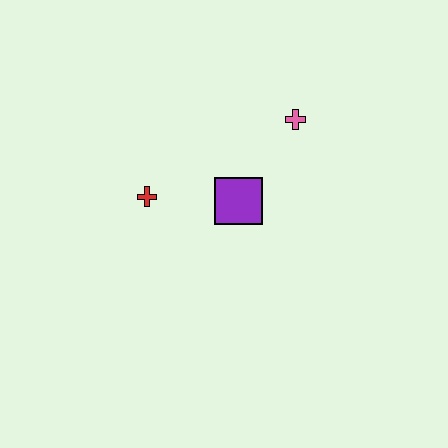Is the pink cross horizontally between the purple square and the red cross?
No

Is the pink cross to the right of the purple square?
Yes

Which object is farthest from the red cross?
The pink cross is farthest from the red cross.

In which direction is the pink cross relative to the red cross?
The pink cross is to the right of the red cross.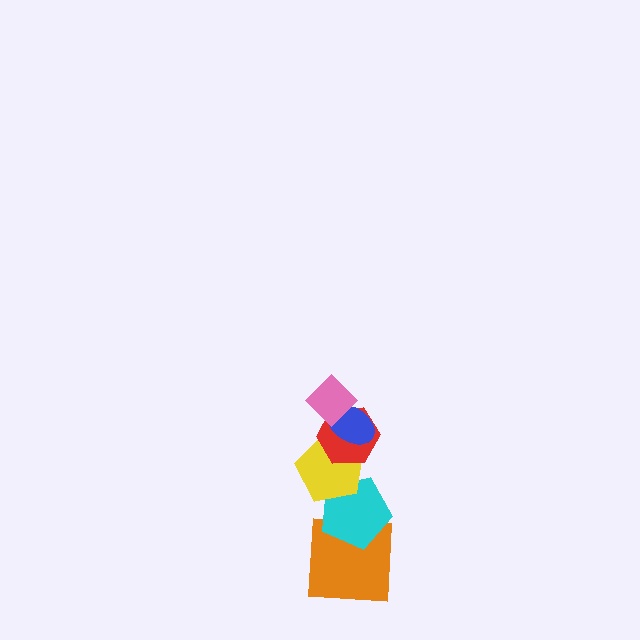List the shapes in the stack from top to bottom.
From top to bottom: the pink diamond, the blue ellipse, the red hexagon, the yellow pentagon, the cyan pentagon, the orange square.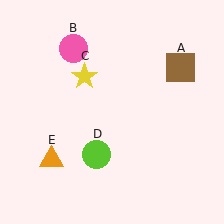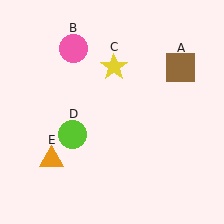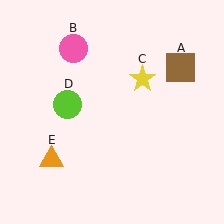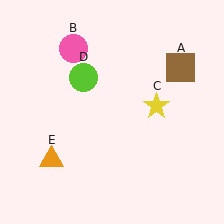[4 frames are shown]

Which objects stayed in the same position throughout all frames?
Brown square (object A) and pink circle (object B) and orange triangle (object E) remained stationary.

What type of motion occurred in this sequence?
The yellow star (object C), lime circle (object D) rotated clockwise around the center of the scene.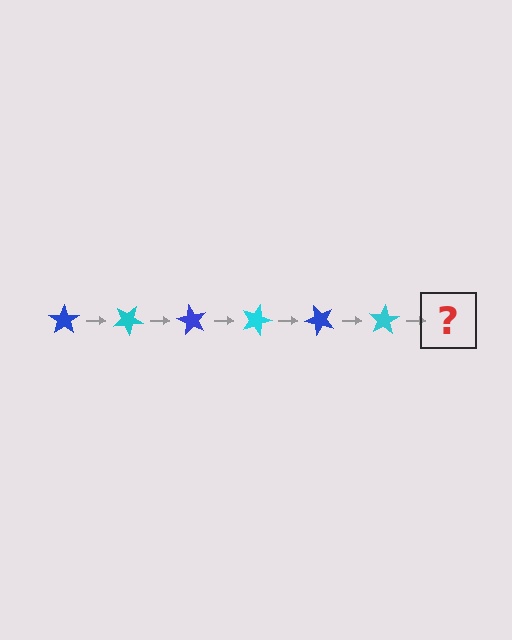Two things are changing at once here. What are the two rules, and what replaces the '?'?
The two rules are that it rotates 30 degrees each step and the color cycles through blue and cyan. The '?' should be a blue star, rotated 180 degrees from the start.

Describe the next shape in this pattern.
It should be a blue star, rotated 180 degrees from the start.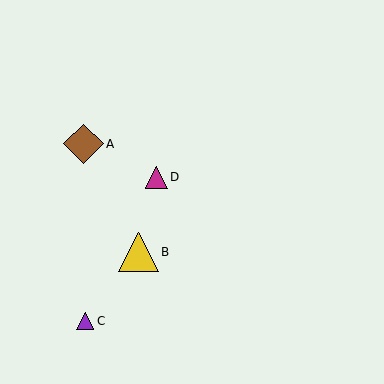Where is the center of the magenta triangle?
The center of the magenta triangle is at (156, 177).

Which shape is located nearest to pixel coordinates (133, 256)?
The yellow triangle (labeled B) at (139, 252) is nearest to that location.